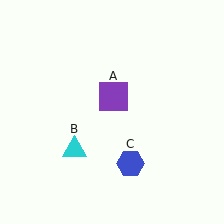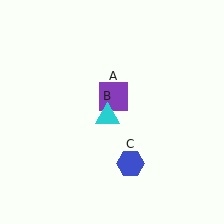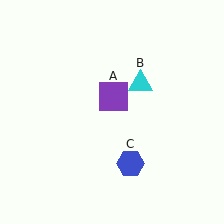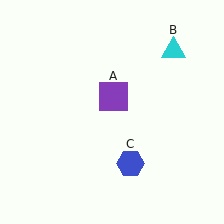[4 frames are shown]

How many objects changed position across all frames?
1 object changed position: cyan triangle (object B).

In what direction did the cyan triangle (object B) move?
The cyan triangle (object B) moved up and to the right.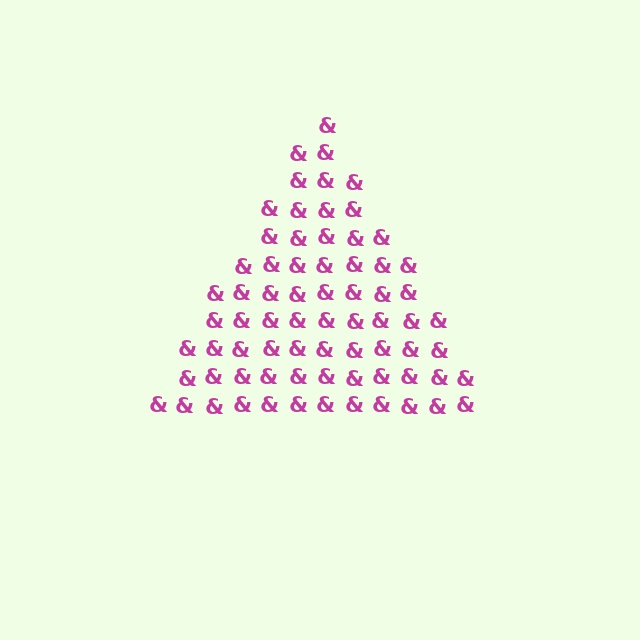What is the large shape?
The large shape is a triangle.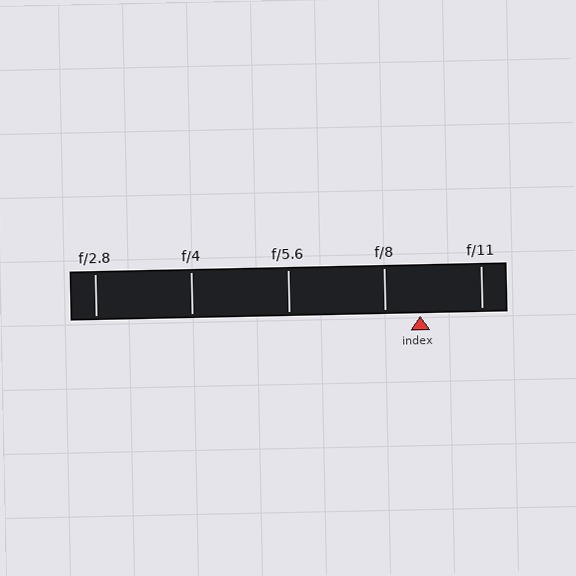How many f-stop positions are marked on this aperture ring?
There are 5 f-stop positions marked.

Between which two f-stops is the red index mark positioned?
The index mark is between f/8 and f/11.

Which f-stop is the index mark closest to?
The index mark is closest to f/8.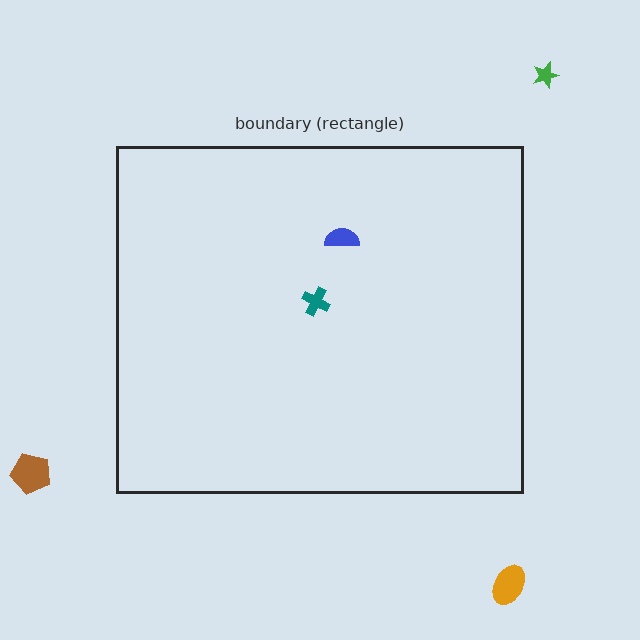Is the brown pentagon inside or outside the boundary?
Outside.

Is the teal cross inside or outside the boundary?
Inside.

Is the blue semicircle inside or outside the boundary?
Inside.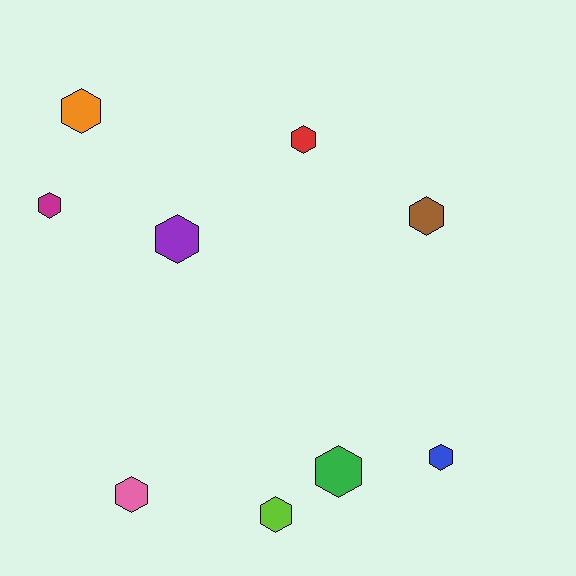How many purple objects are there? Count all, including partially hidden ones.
There is 1 purple object.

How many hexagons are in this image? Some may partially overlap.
There are 9 hexagons.